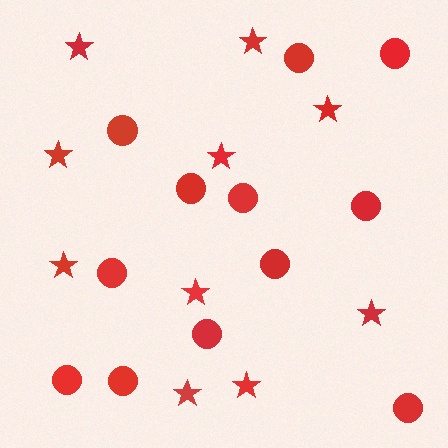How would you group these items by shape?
There are 2 groups: one group of circles (12) and one group of stars (10).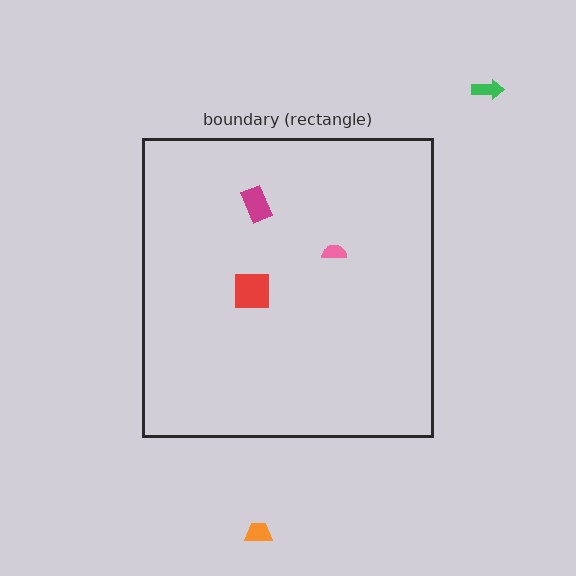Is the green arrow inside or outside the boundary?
Outside.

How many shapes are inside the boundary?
3 inside, 2 outside.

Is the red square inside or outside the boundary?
Inside.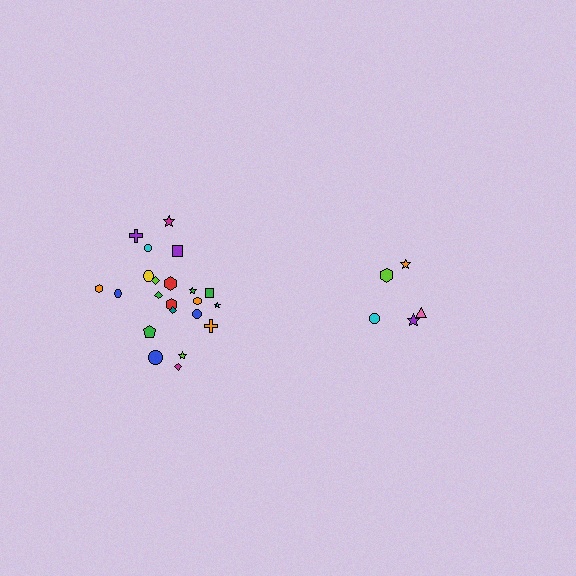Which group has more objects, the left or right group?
The left group.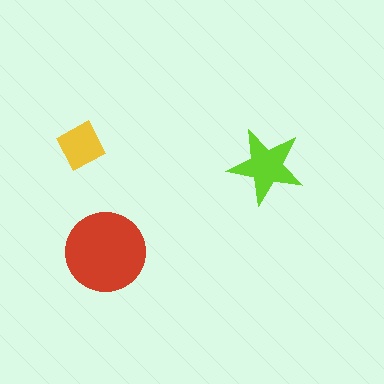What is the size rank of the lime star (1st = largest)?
2nd.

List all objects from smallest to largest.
The yellow square, the lime star, the red circle.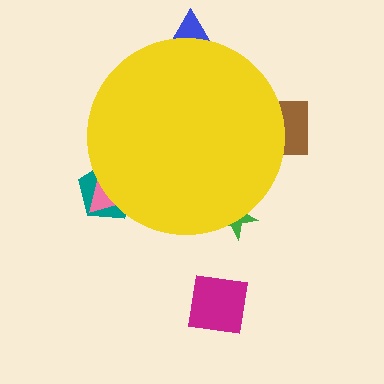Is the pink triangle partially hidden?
Yes, the pink triangle is partially hidden behind the yellow circle.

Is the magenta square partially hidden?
No, the magenta square is fully visible.